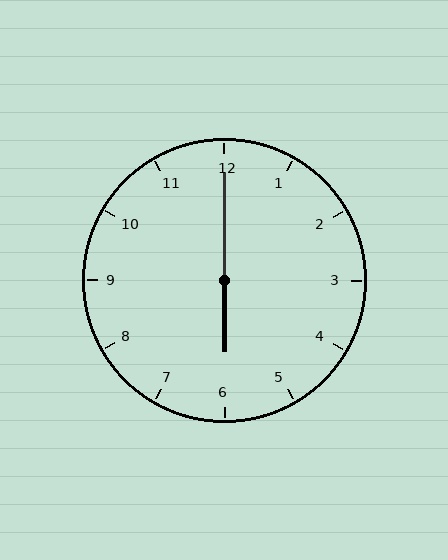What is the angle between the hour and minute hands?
Approximately 180 degrees.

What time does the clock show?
6:00.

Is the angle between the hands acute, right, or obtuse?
It is obtuse.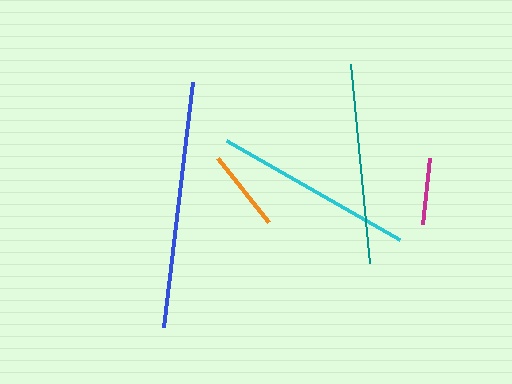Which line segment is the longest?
The blue line is the longest at approximately 246 pixels.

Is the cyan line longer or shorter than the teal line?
The teal line is longer than the cyan line.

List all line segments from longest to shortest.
From longest to shortest: blue, teal, cyan, orange, magenta.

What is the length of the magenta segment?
The magenta segment is approximately 66 pixels long.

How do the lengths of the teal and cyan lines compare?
The teal and cyan lines are approximately the same length.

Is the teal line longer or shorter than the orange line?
The teal line is longer than the orange line.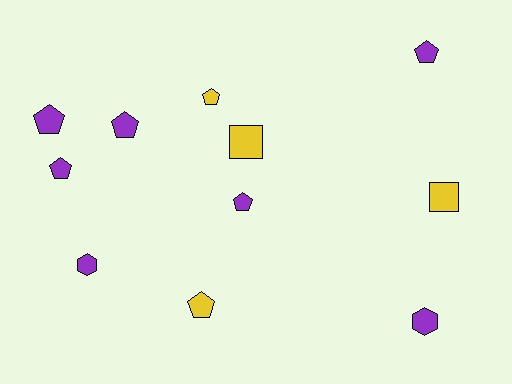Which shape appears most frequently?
Pentagon, with 7 objects.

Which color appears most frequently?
Purple, with 7 objects.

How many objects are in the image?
There are 11 objects.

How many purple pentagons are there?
There are 5 purple pentagons.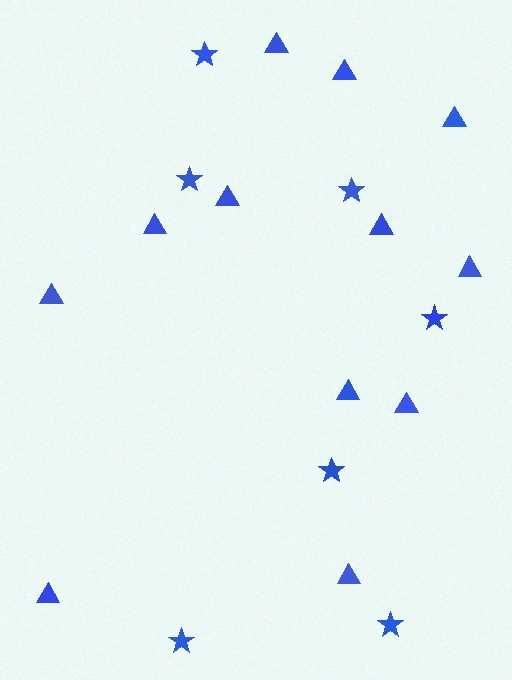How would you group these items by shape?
There are 2 groups: one group of stars (7) and one group of triangles (12).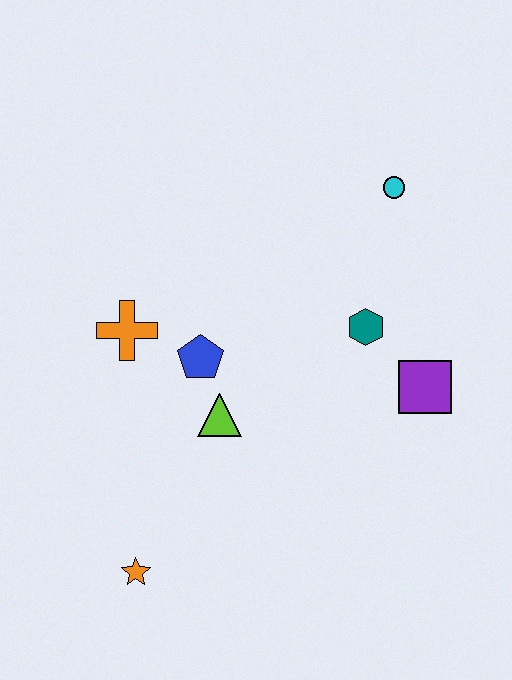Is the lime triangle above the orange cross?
No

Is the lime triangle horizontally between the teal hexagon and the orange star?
Yes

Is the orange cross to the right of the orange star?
No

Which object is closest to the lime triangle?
The blue pentagon is closest to the lime triangle.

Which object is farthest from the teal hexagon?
The orange star is farthest from the teal hexagon.